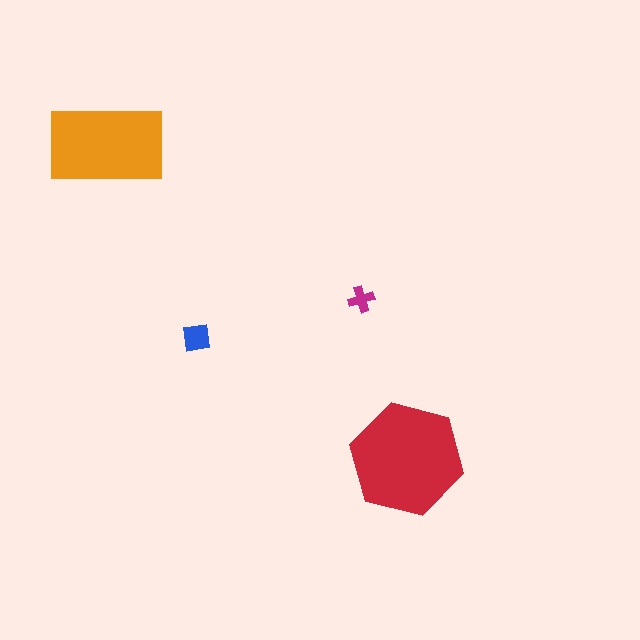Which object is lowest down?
The red hexagon is bottommost.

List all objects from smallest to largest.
The magenta cross, the blue square, the orange rectangle, the red hexagon.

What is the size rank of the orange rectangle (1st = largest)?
2nd.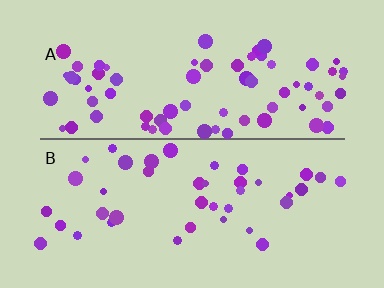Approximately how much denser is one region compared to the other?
Approximately 1.7× — region A over region B.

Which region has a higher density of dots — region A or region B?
A (the top).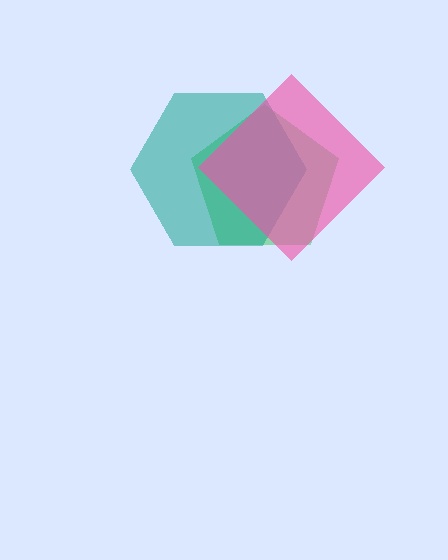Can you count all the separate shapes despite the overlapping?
Yes, there are 3 separate shapes.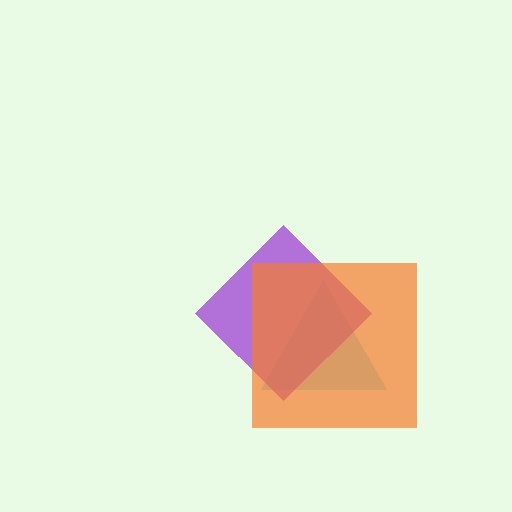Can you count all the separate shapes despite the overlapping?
Yes, there are 3 separate shapes.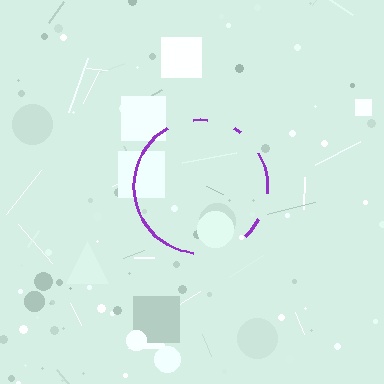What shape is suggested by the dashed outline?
The dashed outline suggests a circle.